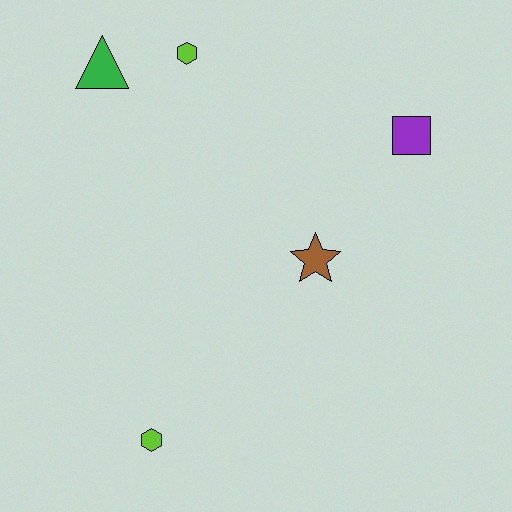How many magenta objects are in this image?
There are no magenta objects.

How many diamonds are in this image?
There are no diamonds.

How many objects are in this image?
There are 5 objects.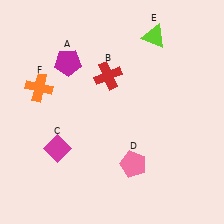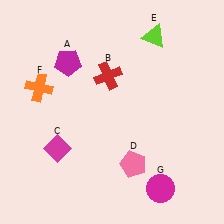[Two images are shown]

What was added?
A magenta circle (G) was added in Image 2.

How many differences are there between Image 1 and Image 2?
There is 1 difference between the two images.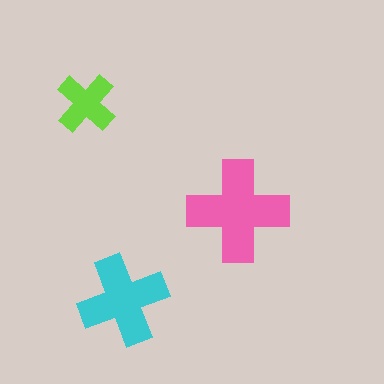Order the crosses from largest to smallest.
the pink one, the cyan one, the lime one.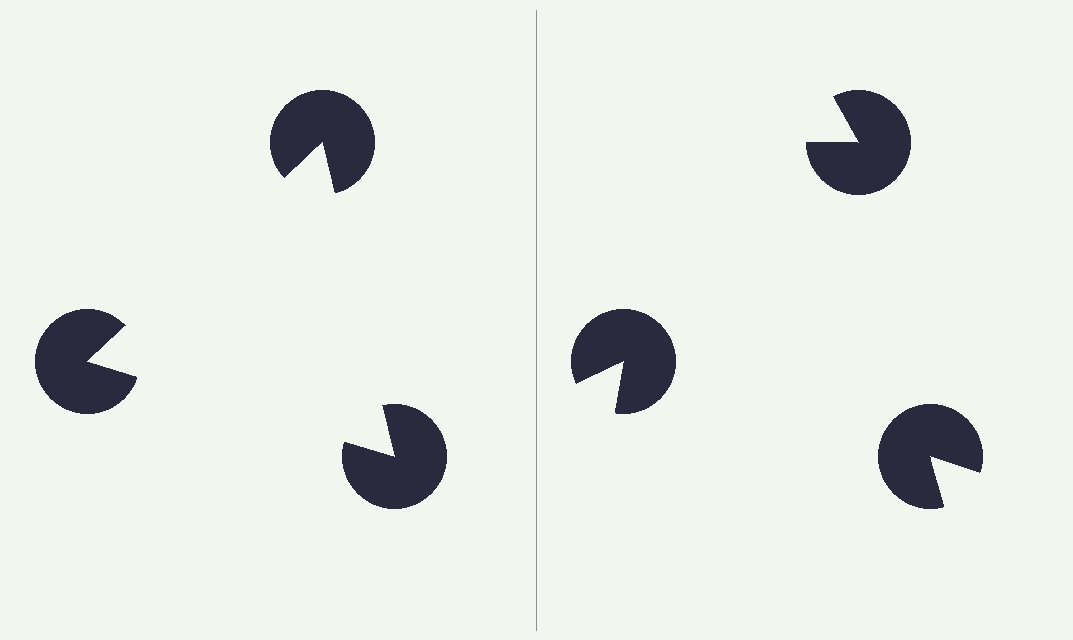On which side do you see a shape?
An illusory triangle appears on the left side. On the right side the wedge cuts are rotated, so no coherent shape forms.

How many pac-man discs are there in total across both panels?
6 — 3 on each side.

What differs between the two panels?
The pac-man discs are positioned identically on both sides; only the wedge orientations differ. On the left they align to a triangle; on the right they are misaligned.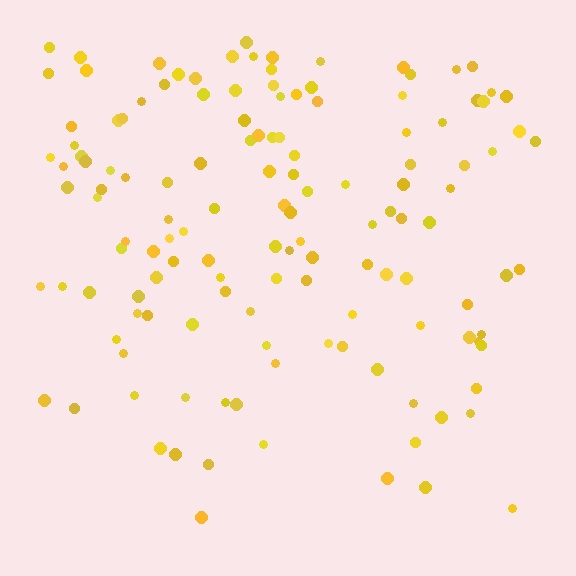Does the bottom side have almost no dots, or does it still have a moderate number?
Still a moderate number, just noticeably fewer than the top.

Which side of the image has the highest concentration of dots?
The top.